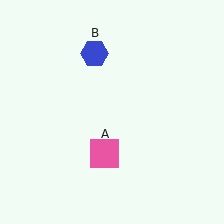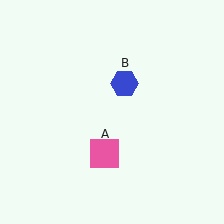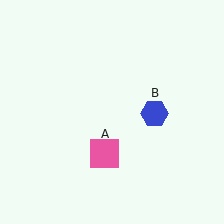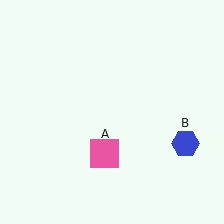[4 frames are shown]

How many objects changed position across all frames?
1 object changed position: blue hexagon (object B).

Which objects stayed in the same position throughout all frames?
Pink square (object A) remained stationary.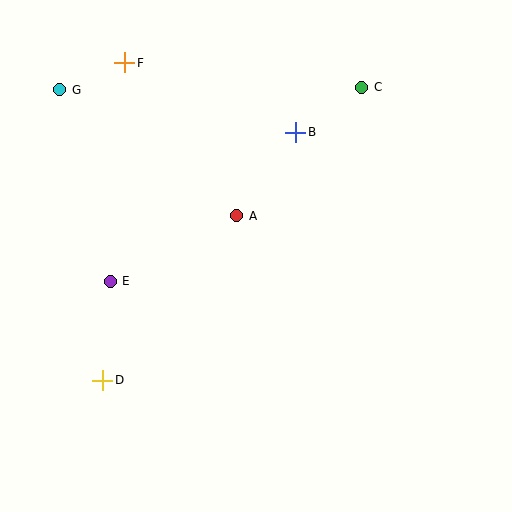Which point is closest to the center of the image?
Point A at (237, 216) is closest to the center.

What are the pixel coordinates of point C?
Point C is at (362, 87).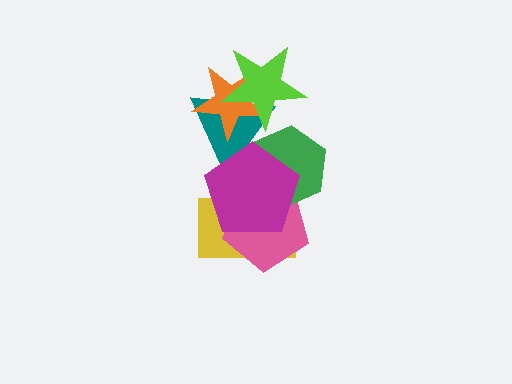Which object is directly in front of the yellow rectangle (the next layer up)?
The pink pentagon is directly in front of the yellow rectangle.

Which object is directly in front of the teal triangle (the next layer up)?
The orange star is directly in front of the teal triangle.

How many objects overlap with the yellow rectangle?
3 objects overlap with the yellow rectangle.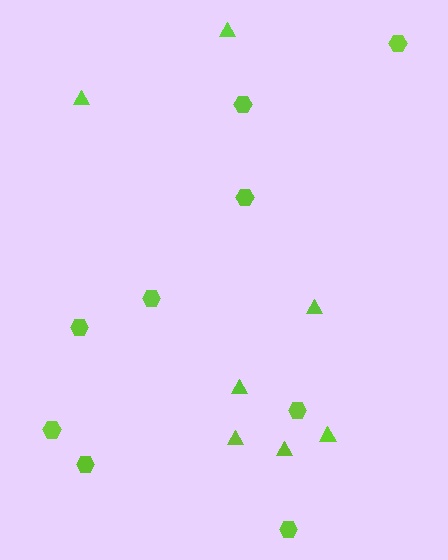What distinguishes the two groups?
There are 2 groups: one group of triangles (7) and one group of hexagons (9).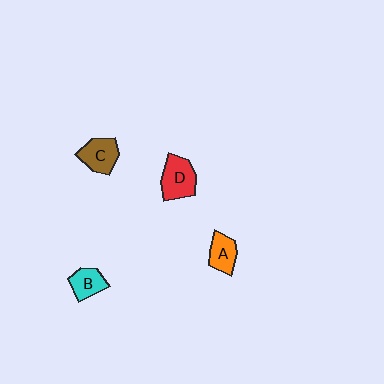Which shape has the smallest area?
Shape B (cyan).